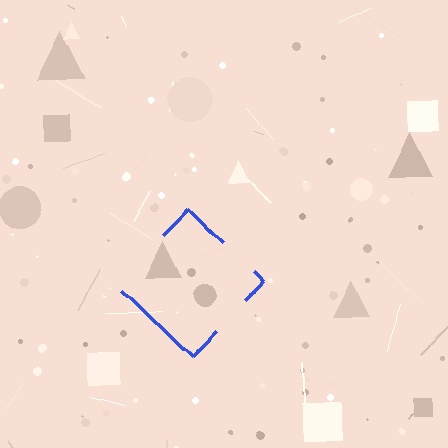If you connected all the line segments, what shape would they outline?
They would outline a diamond.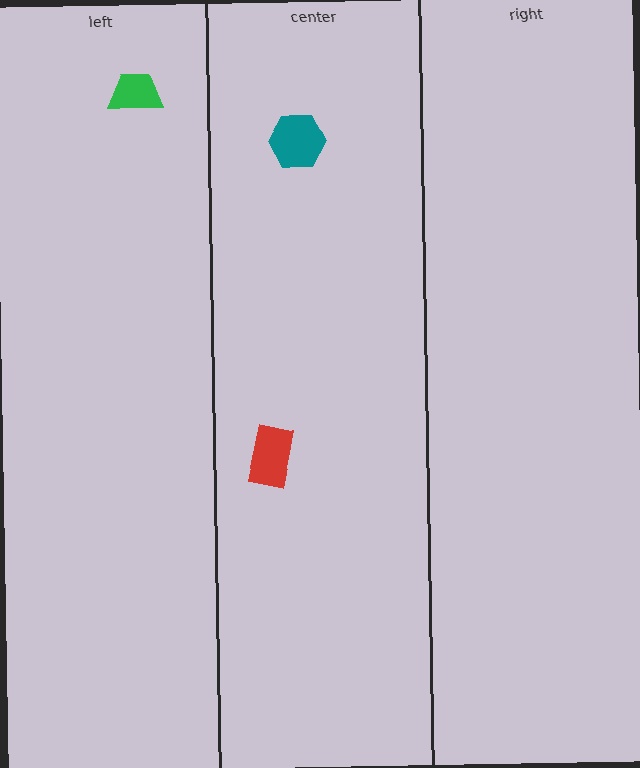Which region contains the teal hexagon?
The center region.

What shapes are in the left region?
The green trapezoid.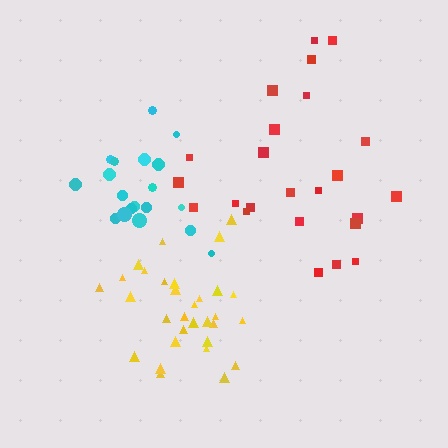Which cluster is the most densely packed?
Yellow.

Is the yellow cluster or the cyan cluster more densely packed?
Yellow.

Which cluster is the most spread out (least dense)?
Red.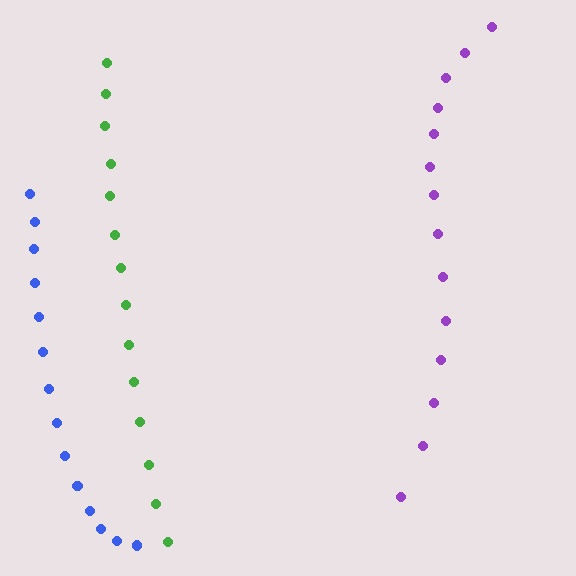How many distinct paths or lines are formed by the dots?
There are 3 distinct paths.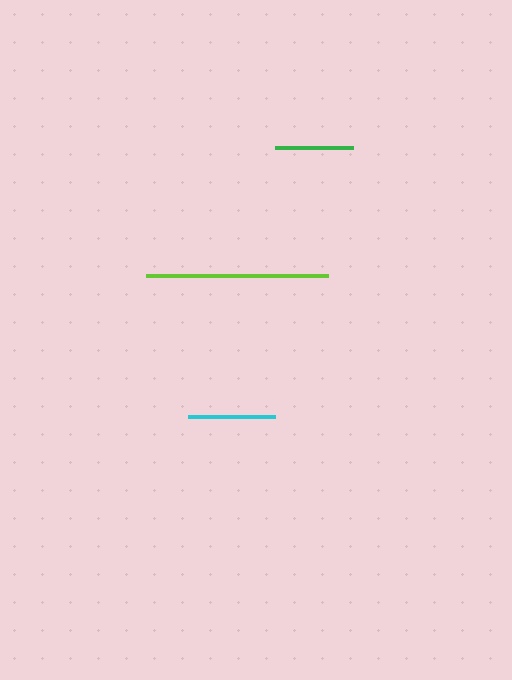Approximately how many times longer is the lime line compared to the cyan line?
The lime line is approximately 2.1 times the length of the cyan line.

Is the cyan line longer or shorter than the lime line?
The lime line is longer than the cyan line.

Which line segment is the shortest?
The green line is the shortest at approximately 78 pixels.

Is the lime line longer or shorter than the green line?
The lime line is longer than the green line.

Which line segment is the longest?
The lime line is the longest at approximately 183 pixels.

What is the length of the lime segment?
The lime segment is approximately 183 pixels long.